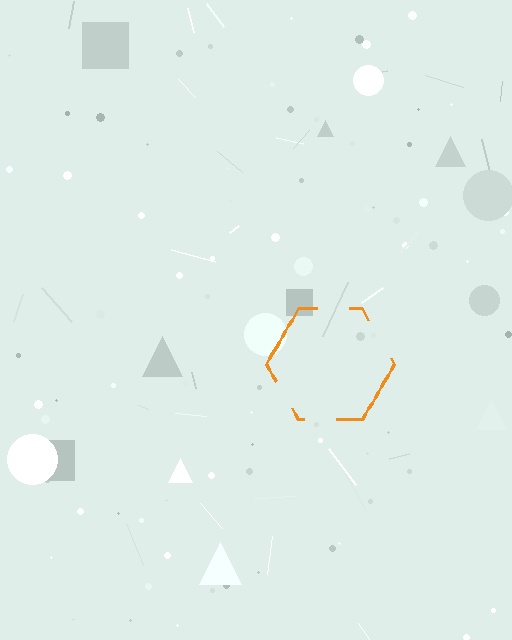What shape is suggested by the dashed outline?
The dashed outline suggests a hexagon.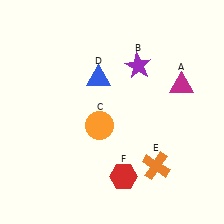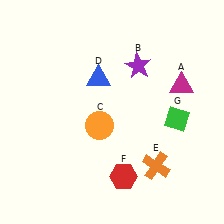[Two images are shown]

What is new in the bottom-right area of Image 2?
A green diamond (G) was added in the bottom-right area of Image 2.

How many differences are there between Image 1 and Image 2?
There is 1 difference between the two images.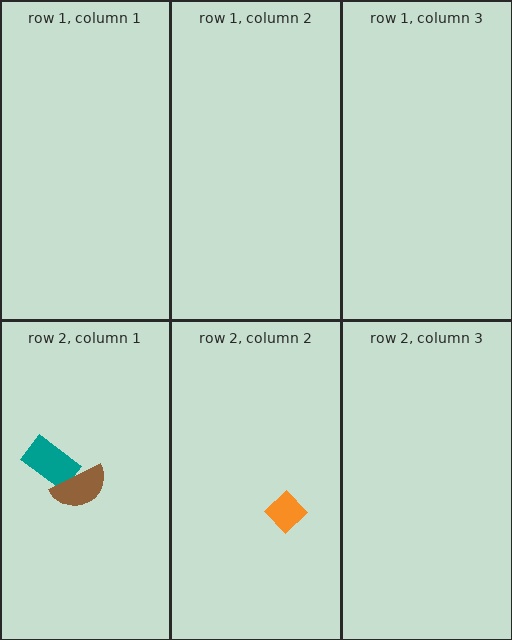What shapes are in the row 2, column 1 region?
The teal rectangle, the brown semicircle.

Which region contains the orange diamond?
The row 2, column 2 region.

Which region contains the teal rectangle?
The row 2, column 1 region.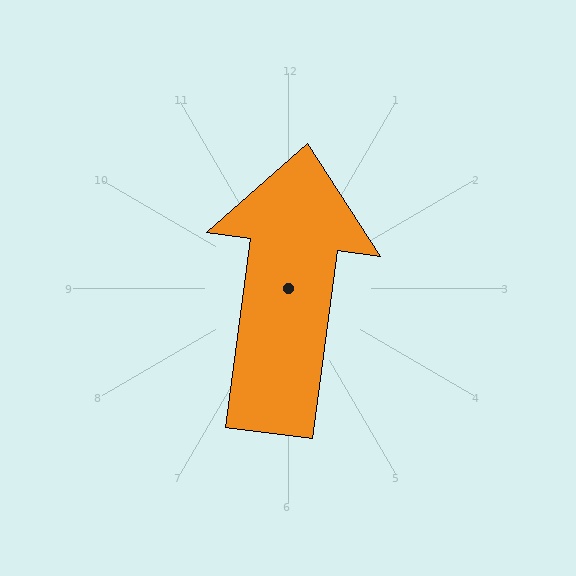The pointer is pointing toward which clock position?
Roughly 12 o'clock.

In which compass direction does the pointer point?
North.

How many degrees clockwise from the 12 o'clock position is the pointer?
Approximately 8 degrees.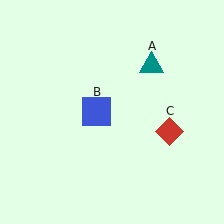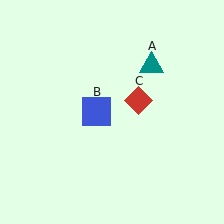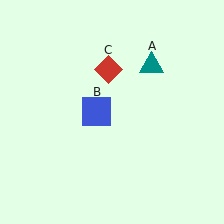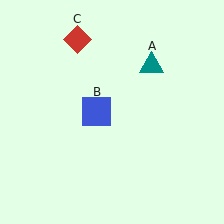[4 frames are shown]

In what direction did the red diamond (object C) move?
The red diamond (object C) moved up and to the left.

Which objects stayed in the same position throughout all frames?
Teal triangle (object A) and blue square (object B) remained stationary.